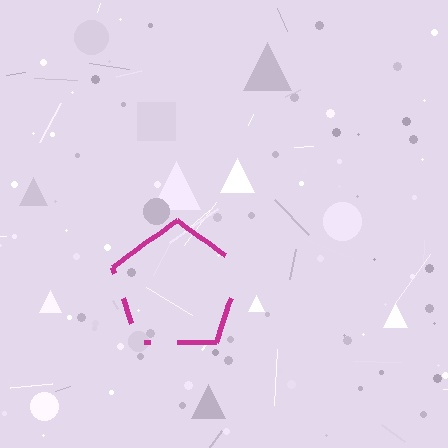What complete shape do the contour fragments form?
The contour fragments form a pentagon.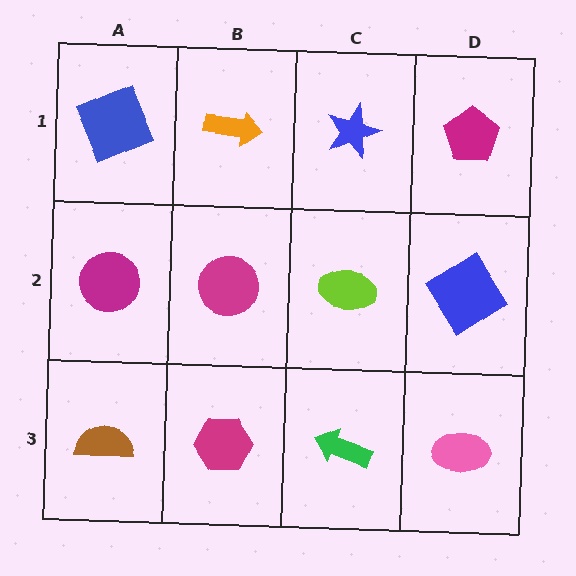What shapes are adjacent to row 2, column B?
An orange arrow (row 1, column B), a magenta hexagon (row 3, column B), a magenta circle (row 2, column A), a lime ellipse (row 2, column C).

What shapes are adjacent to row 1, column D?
A blue diamond (row 2, column D), a blue star (row 1, column C).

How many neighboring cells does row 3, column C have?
3.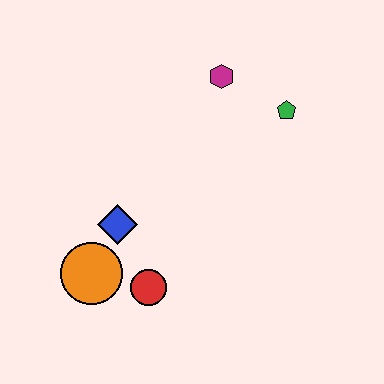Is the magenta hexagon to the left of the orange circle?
No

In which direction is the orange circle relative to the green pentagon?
The orange circle is to the left of the green pentagon.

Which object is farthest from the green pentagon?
The orange circle is farthest from the green pentagon.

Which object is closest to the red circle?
The orange circle is closest to the red circle.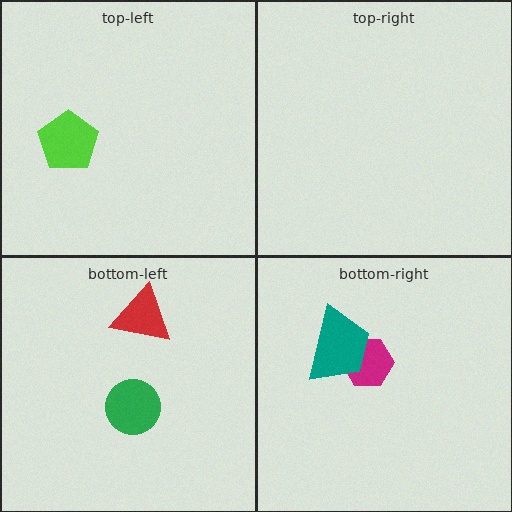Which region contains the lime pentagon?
The top-left region.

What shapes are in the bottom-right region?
The magenta hexagon, the teal trapezoid.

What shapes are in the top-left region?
The lime pentagon.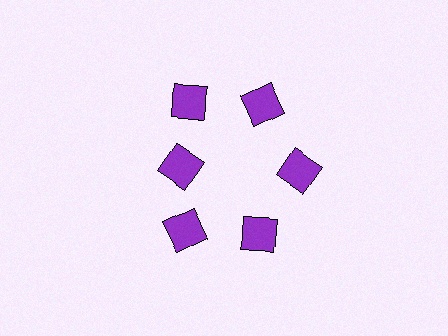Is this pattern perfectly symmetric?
No. The 6 purple diamonds are arranged in a ring, but one element near the 9 o'clock position is pulled inward toward the center, breaking the 6-fold rotational symmetry.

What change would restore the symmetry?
The symmetry would be restored by moving it outward, back onto the ring so that all 6 diamonds sit at equal angles and equal distance from the center.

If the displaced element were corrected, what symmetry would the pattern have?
It would have 6-fold rotational symmetry — the pattern would map onto itself every 60 degrees.